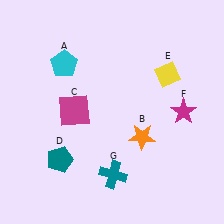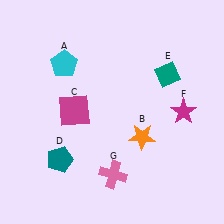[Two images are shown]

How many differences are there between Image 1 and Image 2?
There are 2 differences between the two images.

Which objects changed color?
E changed from yellow to teal. G changed from teal to pink.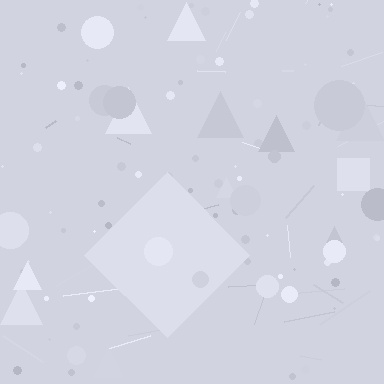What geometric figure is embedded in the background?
A diamond is embedded in the background.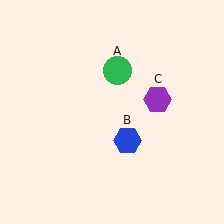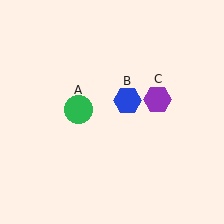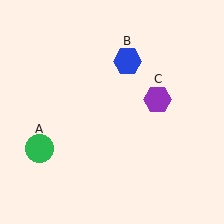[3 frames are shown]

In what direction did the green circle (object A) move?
The green circle (object A) moved down and to the left.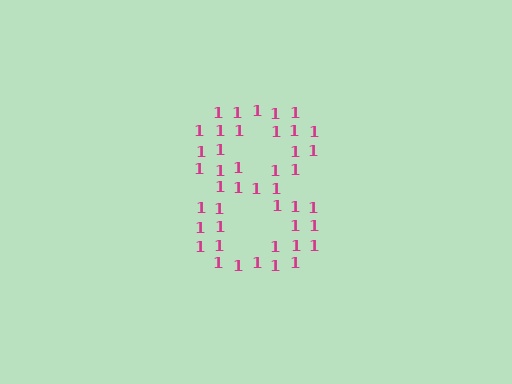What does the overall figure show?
The overall figure shows the digit 8.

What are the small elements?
The small elements are digit 1's.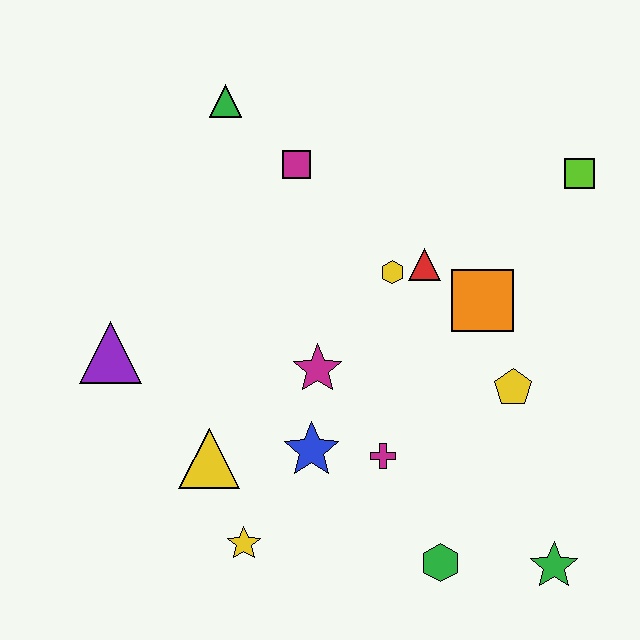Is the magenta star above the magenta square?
No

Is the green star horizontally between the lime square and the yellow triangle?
Yes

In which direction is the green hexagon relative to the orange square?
The green hexagon is below the orange square.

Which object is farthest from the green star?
The green triangle is farthest from the green star.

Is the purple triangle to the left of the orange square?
Yes